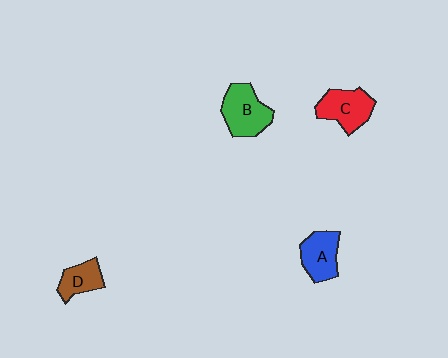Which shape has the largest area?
Shape B (green).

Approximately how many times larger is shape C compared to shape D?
Approximately 1.5 times.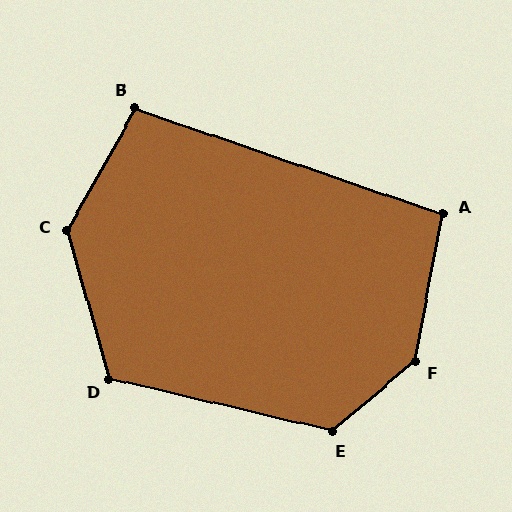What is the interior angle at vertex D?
Approximately 120 degrees (obtuse).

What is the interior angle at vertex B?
Approximately 100 degrees (obtuse).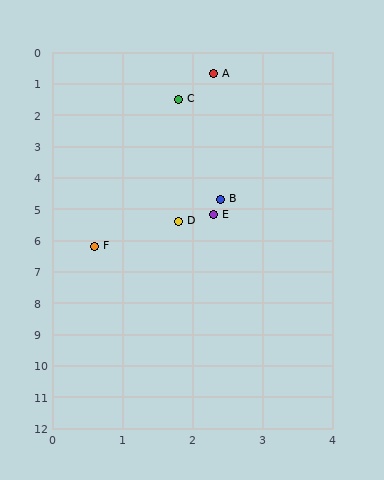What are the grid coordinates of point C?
Point C is at approximately (1.8, 1.5).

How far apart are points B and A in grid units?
Points B and A are about 4.0 grid units apart.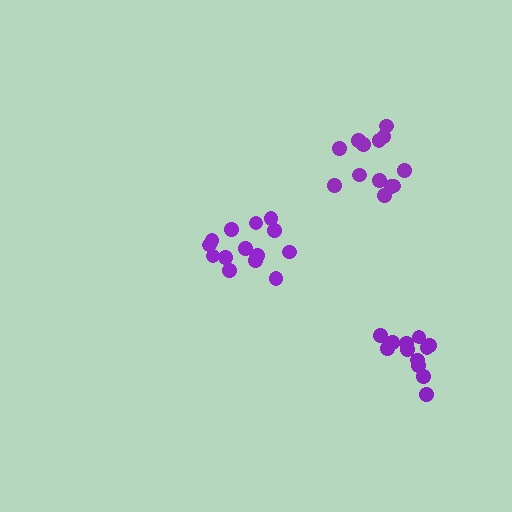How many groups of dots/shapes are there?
There are 3 groups.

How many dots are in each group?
Group 1: 15 dots, Group 2: 13 dots, Group 3: 12 dots (40 total).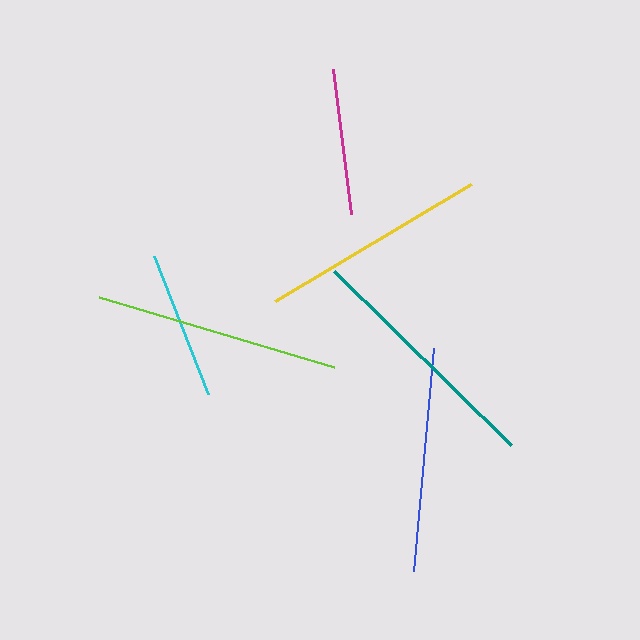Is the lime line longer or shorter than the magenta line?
The lime line is longer than the magenta line.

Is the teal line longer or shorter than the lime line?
The teal line is longer than the lime line.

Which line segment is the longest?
The teal line is the longest at approximately 248 pixels.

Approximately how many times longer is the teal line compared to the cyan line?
The teal line is approximately 1.7 times the length of the cyan line.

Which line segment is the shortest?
The magenta line is the shortest at approximately 146 pixels.